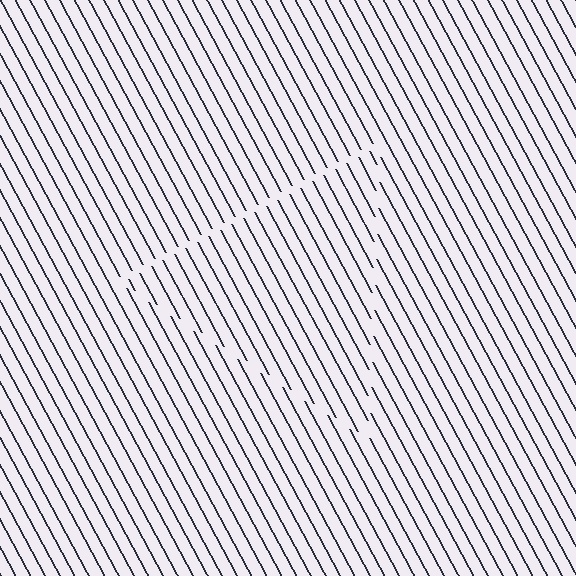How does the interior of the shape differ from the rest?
The interior of the shape contains the same grating, shifted by half a period — the contour is defined by the phase discontinuity where line-ends from the inner and outer gratings abut.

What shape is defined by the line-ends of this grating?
An illusory triangle. The interior of the shape contains the same grating, shifted by half a period — the contour is defined by the phase discontinuity where line-ends from the inner and outer gratings abut.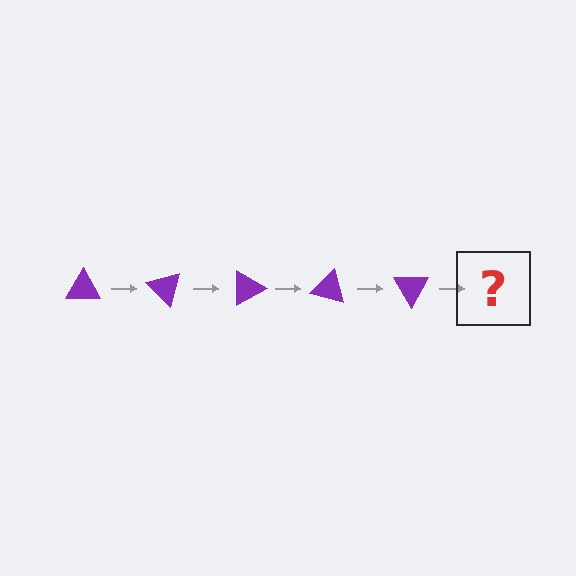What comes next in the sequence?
The next element should be a purple triangle rotated 225 degrees.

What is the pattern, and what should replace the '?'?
The pattern is that the triangle rotates 45 degrees each step. The '?' should be a purple triangle rotated 225 degrees.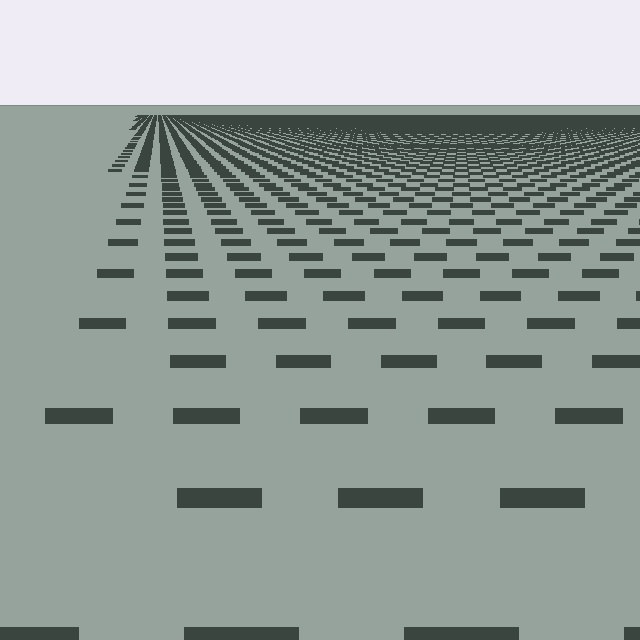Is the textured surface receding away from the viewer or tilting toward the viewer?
The surface is receding away from the viewer. Texture elements get smaller and denser toward the top.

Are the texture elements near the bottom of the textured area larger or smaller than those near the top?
Larger. Near the bottom, elements are closer to the viewer and appear at a bigger on-screen size.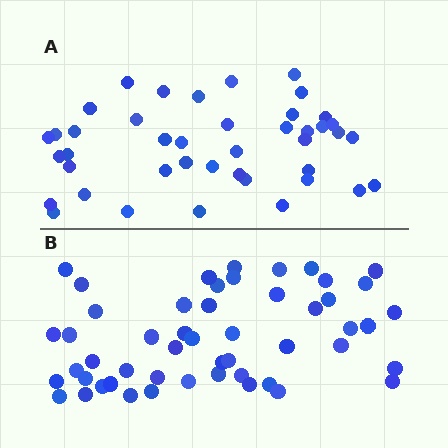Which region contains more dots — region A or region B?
Region B (the bottom region) has more dots.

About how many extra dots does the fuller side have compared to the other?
Region B has roughly 8 or so more dots than region A.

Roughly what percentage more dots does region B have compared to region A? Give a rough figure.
About 20% more.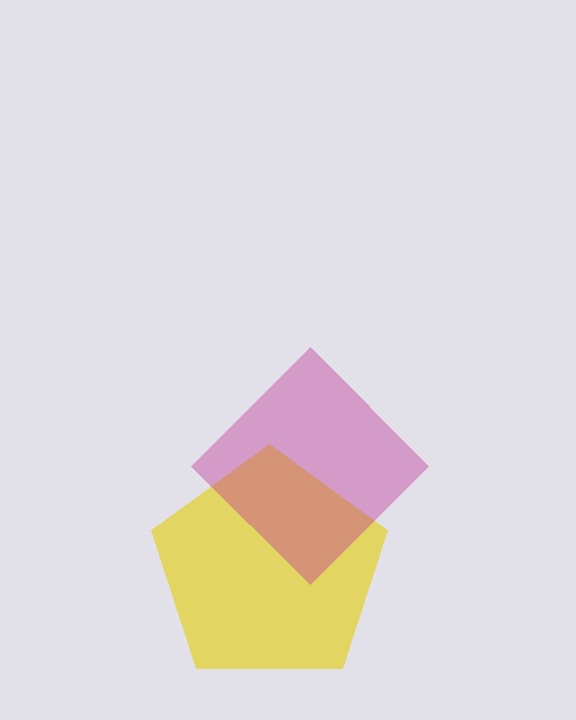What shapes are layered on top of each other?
The layered shapes are: a yellow pentagon, a magenta diamond.